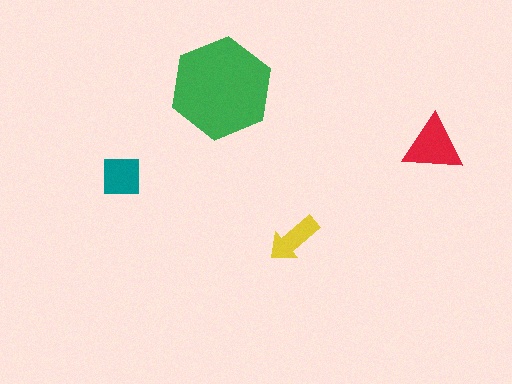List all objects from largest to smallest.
The green hexagon, the red triangle, the teal square, the yellow arrow.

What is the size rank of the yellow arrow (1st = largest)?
4th.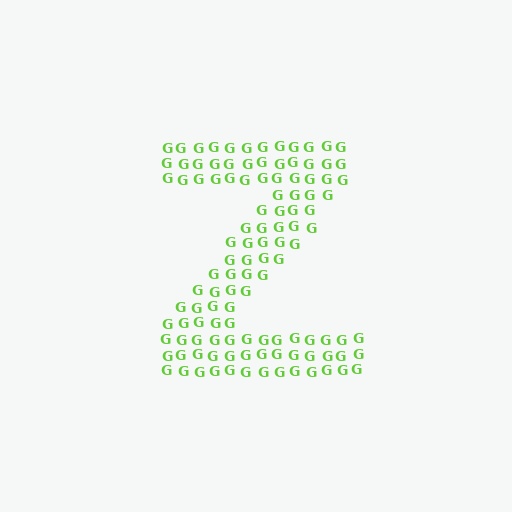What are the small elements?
The small elements are letter G's.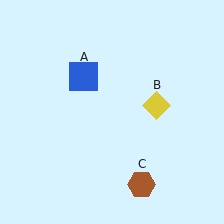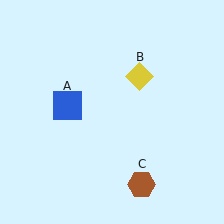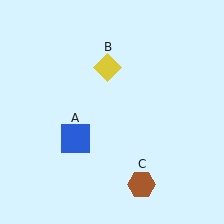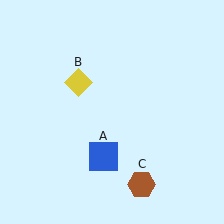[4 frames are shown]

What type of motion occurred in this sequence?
The blue square (object A), yellow diamond (object B) rotated counterclockwise around the center of the scene.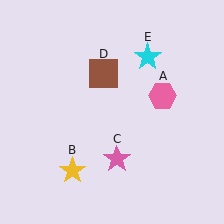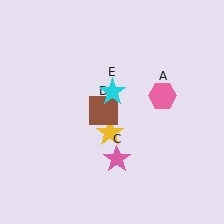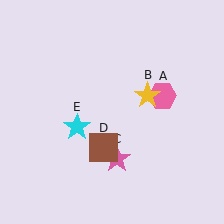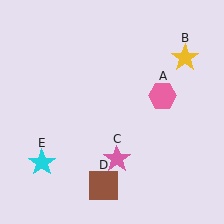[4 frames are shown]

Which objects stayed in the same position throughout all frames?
Pink hexagon (object A) and pink star (object C) remained stationary.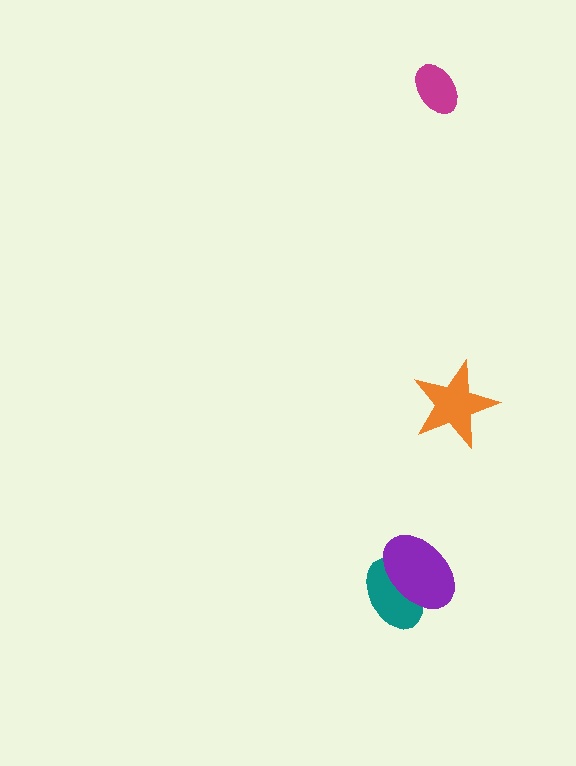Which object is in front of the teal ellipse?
The purple ellipse is in front of the teal ellipse.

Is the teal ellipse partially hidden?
Yes, it is partially covered by another shape.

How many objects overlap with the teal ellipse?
1 object overlaps with the teal ellipse.